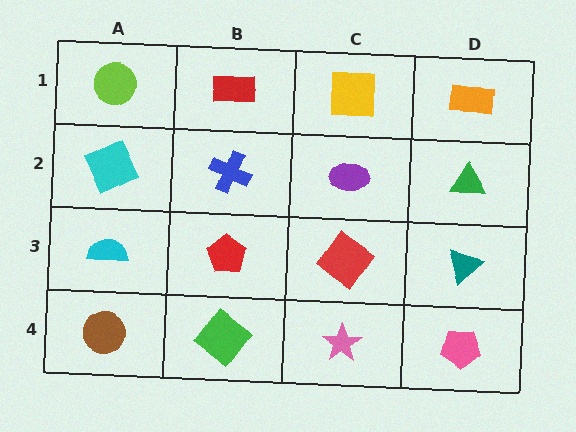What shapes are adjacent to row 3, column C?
A purple ellipse (row 2, column C), a pink star (row 4, column C), a red pentagon (row 3, column B), a teal triangle (row 3, column D).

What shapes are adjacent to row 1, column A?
A cyan square (row 2, column A), a red rectangle (row 1, column B).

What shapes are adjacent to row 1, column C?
A purple ellipse (row 2, column C), a red rectangle (row 1, column B), an orange rectangle (row 1, column D).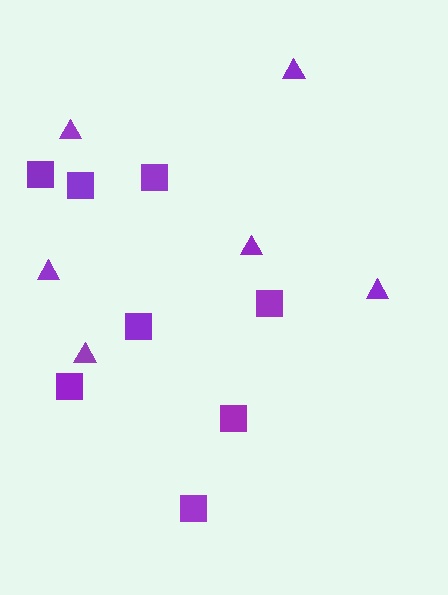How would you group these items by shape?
There are 2 groups: one group of squares (8) and one group of triangles (6).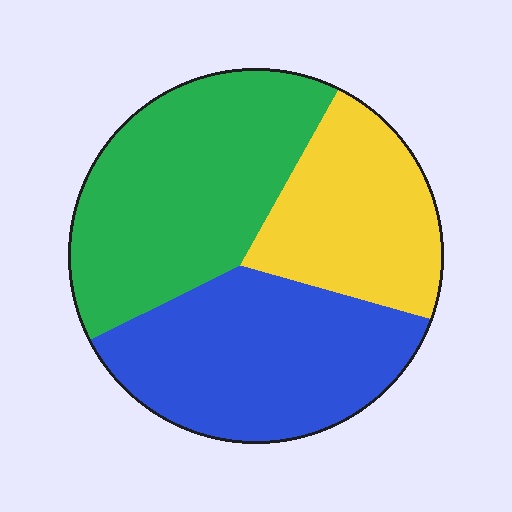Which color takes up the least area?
Yellow, at roughly 25%.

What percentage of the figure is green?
Green covers around 40% of the figure.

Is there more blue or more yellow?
Blue.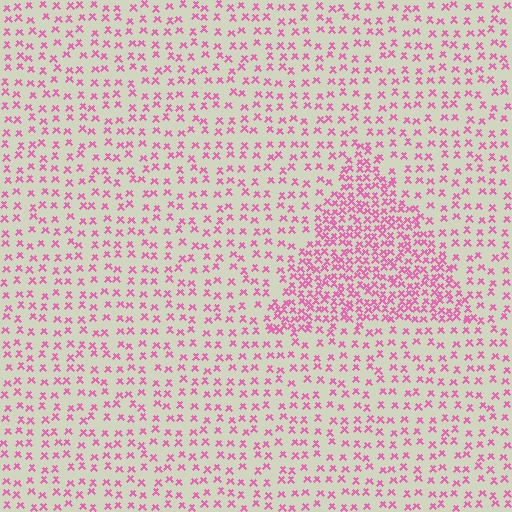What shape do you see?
I see a triangle.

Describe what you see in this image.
The image contains small pink elements arranged at two different densities. A triangle-shaped region is visible where the elements are more densely packed than the surrounding area.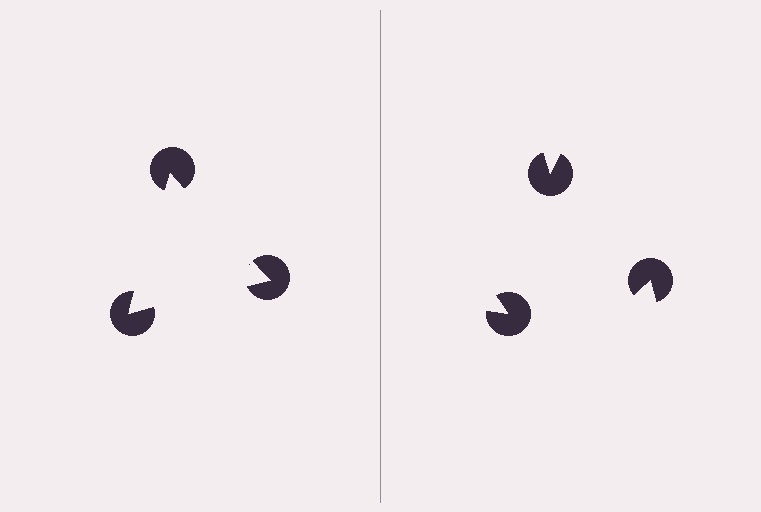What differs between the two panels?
The pac-man discs are positioned identically on both sides; only the wedge orientations differ. On the left they align to a triangle; on the right they are misaligned.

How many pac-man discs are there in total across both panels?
6 — 3 on each side.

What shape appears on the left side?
An illusory triangle.